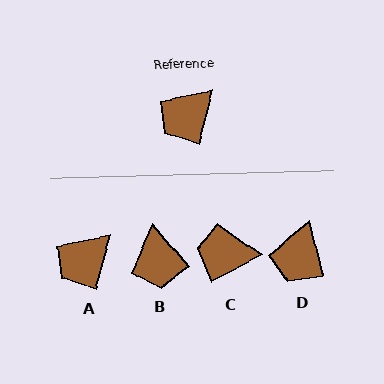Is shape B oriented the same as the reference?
No, it is off by about 55 degrees.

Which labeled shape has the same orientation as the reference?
A.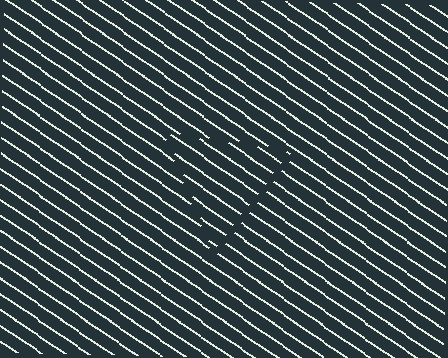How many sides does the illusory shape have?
3 sides — the line-ends trace a triangle.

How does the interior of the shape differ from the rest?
The interior of the shape contains the same grating, shifted by half a period — the contour is defined by the phase discontinuity where line-ends from the inner and outer gratings abut.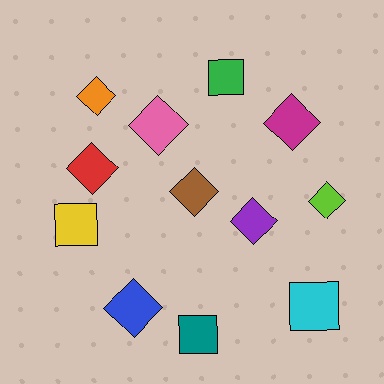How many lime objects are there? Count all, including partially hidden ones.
There is 1 lime object.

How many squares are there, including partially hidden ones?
There are 4 squares.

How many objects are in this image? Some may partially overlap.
There are 12 objects.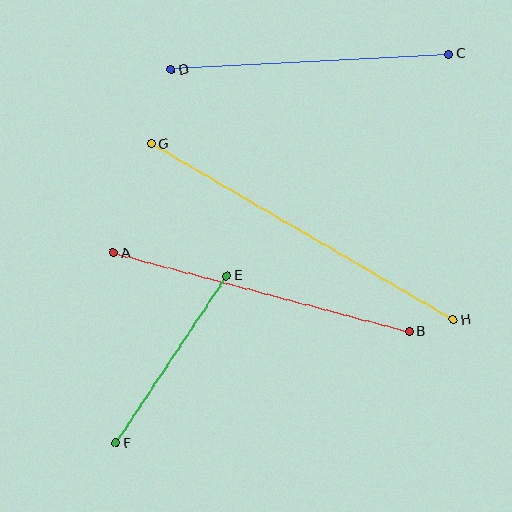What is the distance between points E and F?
The distance is approximately 200 pixels.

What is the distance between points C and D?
The distance is approximately 278 pixels.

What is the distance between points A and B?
The distance is approximately 307 pixels.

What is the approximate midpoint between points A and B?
The midpoint is at approximately (261, 292) pixels.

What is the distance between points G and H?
The distance is approximately 349 pixels.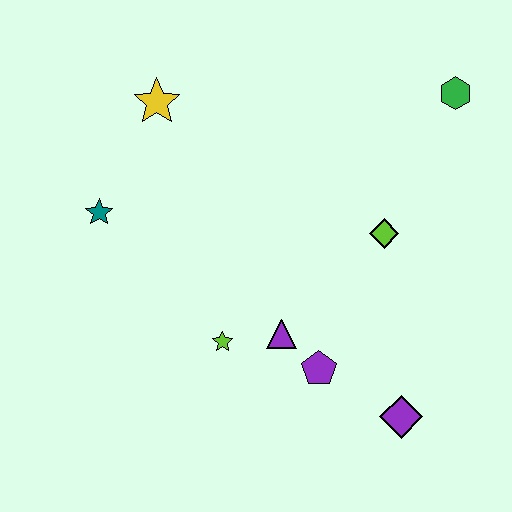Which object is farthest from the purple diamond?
The yellow star is farthest from the purple diamond.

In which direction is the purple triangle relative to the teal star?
The purple triangle is to the right of the teal star.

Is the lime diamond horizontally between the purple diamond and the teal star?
Yes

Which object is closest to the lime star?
The purple triangle is closest to the lime star.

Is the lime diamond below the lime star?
No